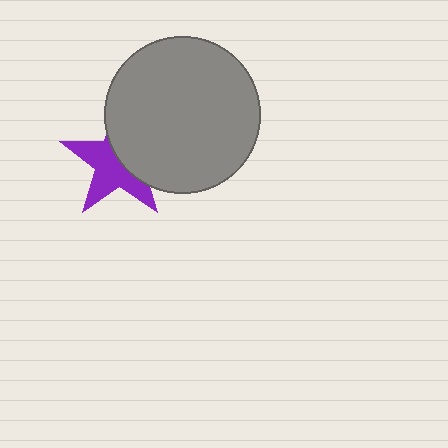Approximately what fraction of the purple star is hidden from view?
Roughly 45% of the purple star is hidden behind the gray circle.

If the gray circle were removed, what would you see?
You would see the complete purple star.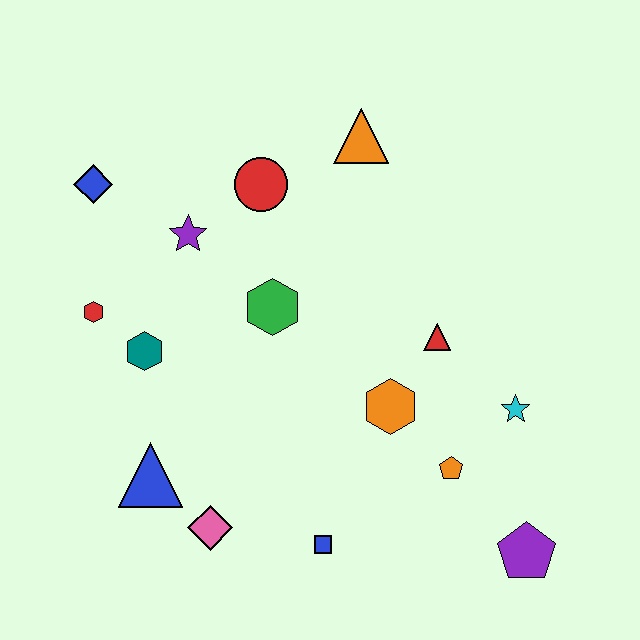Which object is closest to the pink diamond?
The blue triangle is closest to the pink diamond.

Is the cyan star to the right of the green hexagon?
Yes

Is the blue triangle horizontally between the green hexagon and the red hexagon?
Yes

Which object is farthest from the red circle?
The purple pentagon is farthest from the red circle.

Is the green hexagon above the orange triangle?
No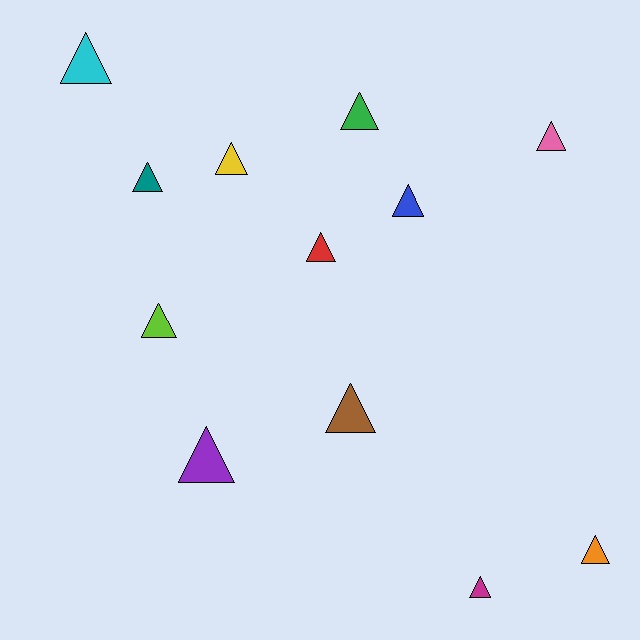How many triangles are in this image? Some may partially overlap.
There are 12 triangles.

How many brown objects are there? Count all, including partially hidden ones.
There is 1 brown object.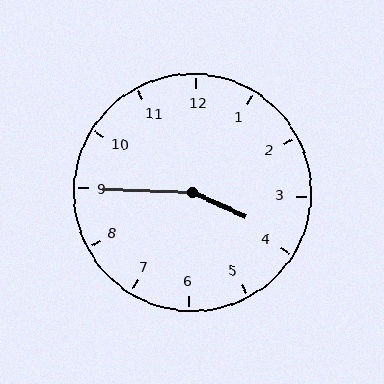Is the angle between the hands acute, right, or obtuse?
It is obtuse.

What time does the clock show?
3:45.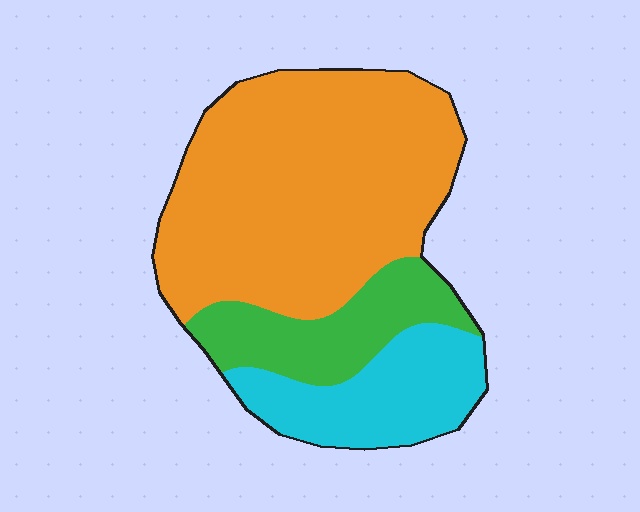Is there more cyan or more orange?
Orange.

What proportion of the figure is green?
Green covers roughly 20% of the figure.